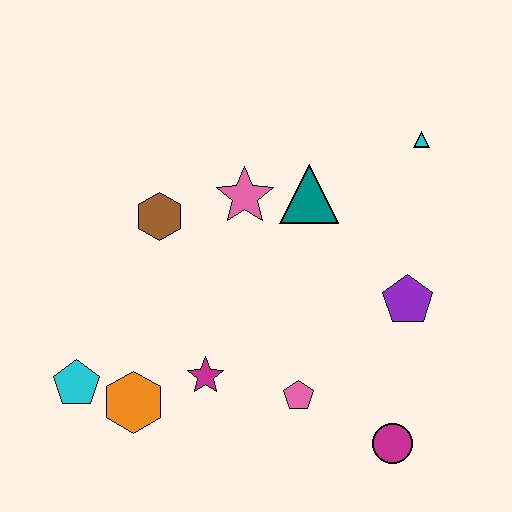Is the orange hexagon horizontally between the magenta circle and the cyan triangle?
No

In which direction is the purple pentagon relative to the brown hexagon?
The purple pentagon is to the right of the brown hexagon.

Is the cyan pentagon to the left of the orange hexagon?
Yes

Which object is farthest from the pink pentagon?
The cyan triangle is farthest from the pink pentagon.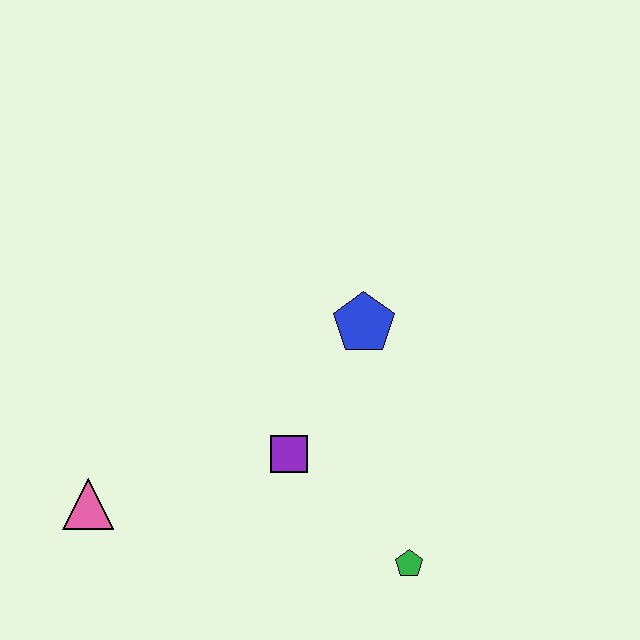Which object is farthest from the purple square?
The pink triangle is farthest from the purple square.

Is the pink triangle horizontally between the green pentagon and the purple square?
No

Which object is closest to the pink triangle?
The purple square is closest to the pink triangle.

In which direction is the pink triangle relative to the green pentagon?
The pink triangle is to the left of the green pentagon.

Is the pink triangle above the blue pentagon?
No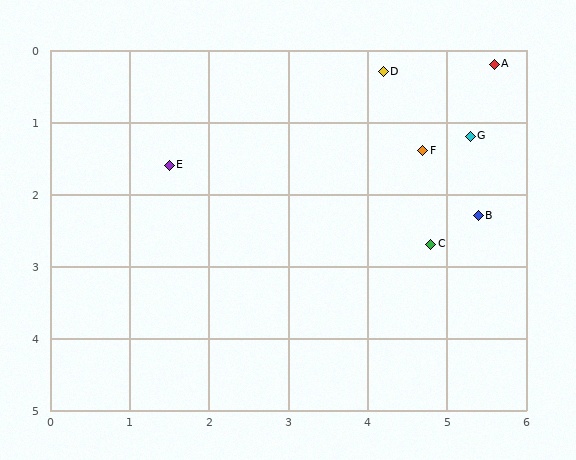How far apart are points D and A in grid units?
Points D and A are about 1.4 grid units apart.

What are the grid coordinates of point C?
Point C is at approximately (4.8, 2.7).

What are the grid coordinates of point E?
Point E is at approximately (1.5, 1.6).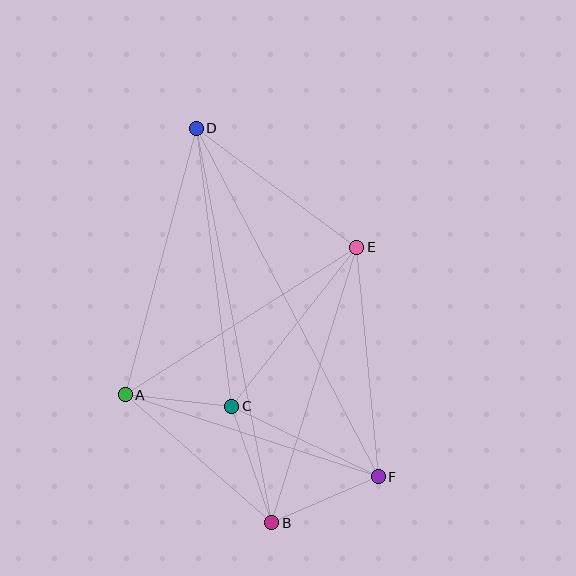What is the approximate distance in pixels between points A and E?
The distance between A and E is approximately 274 pixels.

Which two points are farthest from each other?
Points B and D are farthest from each other.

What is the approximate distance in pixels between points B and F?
The distance between B and F is approximately 116 pixels.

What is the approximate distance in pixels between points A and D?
The distance between A and D is approximately 276 pixels.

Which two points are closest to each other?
Points A and C are closest to each other.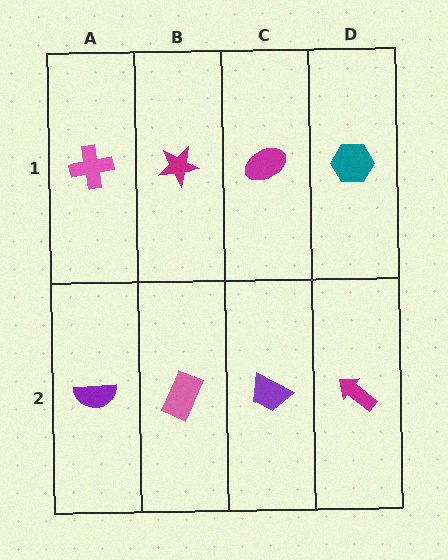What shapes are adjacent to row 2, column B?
A magenta star (row 1, column B), a purple semicircle (row 2, column A), a purple trapezoid (row 2, column C).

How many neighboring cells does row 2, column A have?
2.